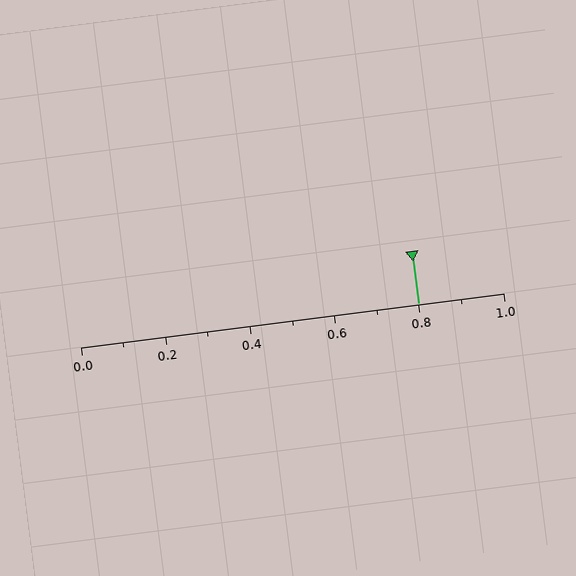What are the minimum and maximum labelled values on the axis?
The axis runs from 0.0 to 1.0.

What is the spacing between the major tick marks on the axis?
The major ticks are spaced 0.2 apart.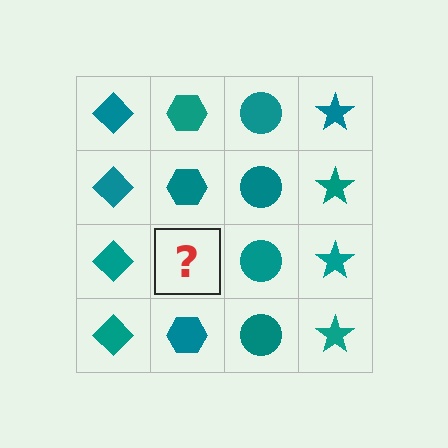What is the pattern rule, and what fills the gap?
The rule is that each column has a consistent shape. The gap should be filled with a teal hexagon.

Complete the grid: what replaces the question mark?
The question mark should be replaced with a teal hexagon.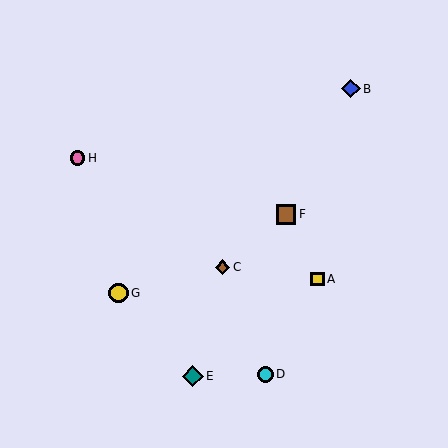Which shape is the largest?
The teal diamond (labeled E) is the largest.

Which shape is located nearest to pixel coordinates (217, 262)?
The brown diamond (labeled C) at (222, 267) is nearest to that location.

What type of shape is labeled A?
Shape A is a yellow square.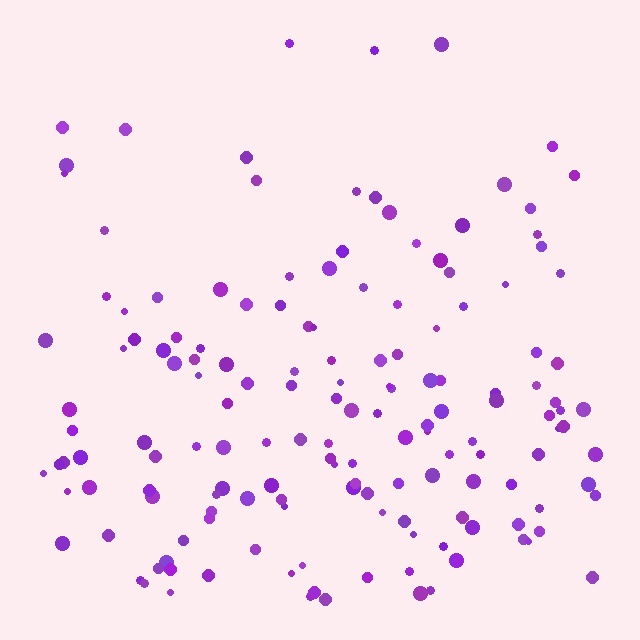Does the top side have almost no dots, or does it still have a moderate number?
Still a moderate number, just noticeably fewer than the bottom.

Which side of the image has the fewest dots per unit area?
The top.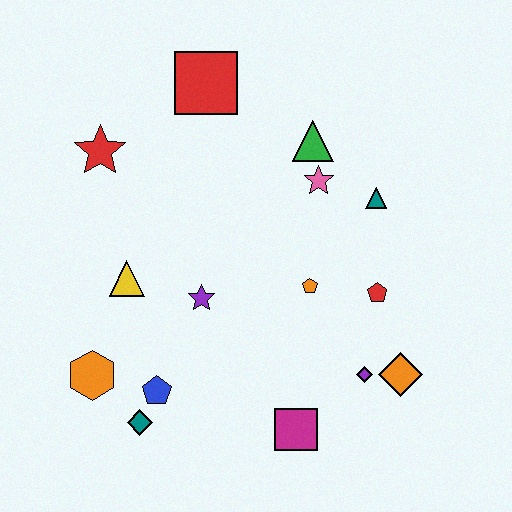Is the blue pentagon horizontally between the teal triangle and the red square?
No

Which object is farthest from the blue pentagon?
The red square is farthest from the blue pentagon.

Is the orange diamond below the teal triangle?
Yes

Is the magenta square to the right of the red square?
Yes